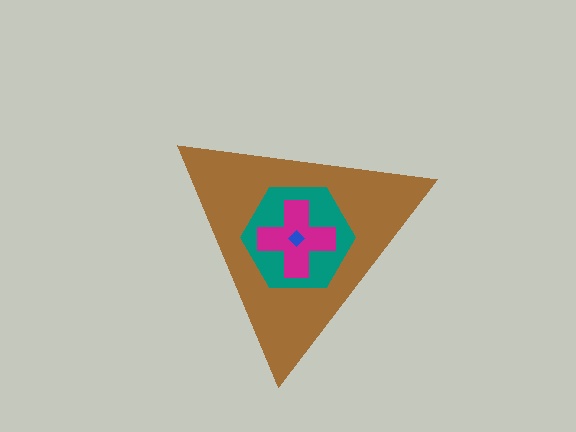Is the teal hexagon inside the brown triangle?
Yes.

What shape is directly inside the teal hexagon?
The magenta cross.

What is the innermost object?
The blue diamond.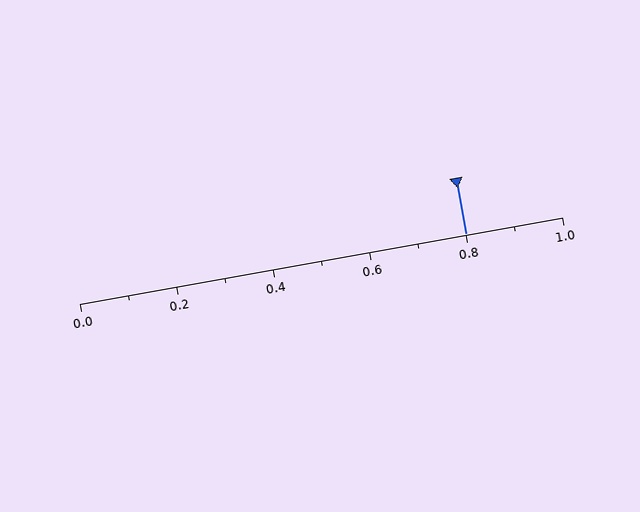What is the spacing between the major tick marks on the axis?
The major ticks are spaced 0.2 apart.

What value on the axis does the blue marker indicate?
The marker indicates approximately 0.8.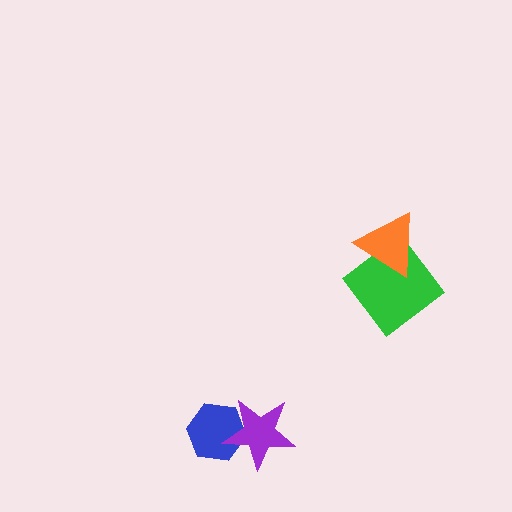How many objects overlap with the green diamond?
1 object overlaps with the green diamond.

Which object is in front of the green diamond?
The orange triangle is in front of the green diamond.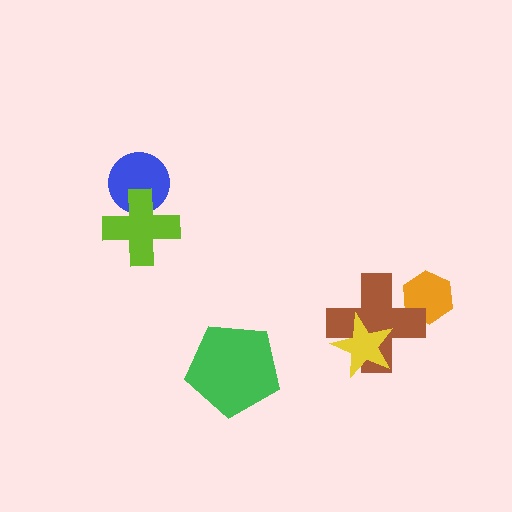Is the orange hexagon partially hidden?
Yes, it is partially covered by another shape.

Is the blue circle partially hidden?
Yes, it is partially covered by another shape.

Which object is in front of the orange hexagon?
The brown cross is in front of the orange hexagon.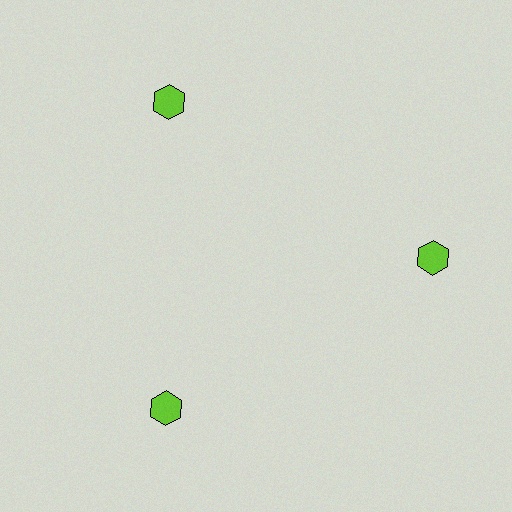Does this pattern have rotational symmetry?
Yes, this pattern has 3-fold rotational symmetry. It looks the same after rotating 120 degrees around the center.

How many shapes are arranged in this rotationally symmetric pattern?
There are 3 shapes, arranged in 3 groups of 1.